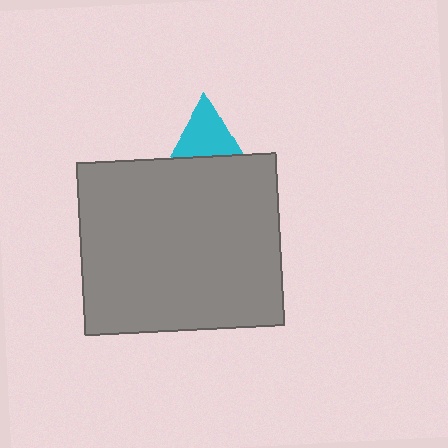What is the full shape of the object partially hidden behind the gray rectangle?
The partially hidden object is a cyan triangle.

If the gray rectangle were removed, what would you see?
You would see the complete cyan triangle.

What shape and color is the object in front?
The object in front is a gray rectangle.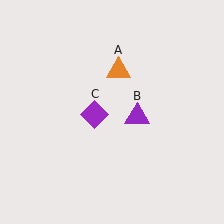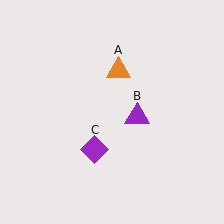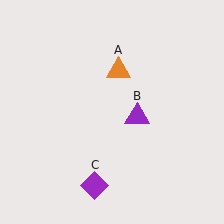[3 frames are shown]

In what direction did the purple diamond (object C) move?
The purple diamond (object C) moved down.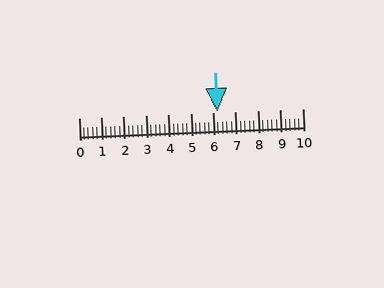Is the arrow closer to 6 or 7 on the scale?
The arrow is closer to 6.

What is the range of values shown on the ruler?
The ruler shows values from 0 to 10.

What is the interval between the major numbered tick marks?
The major tick marks are spaced 1 units apart.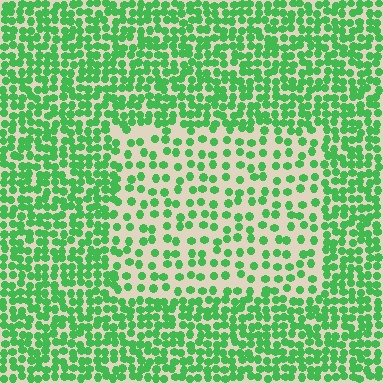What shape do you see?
I see a rectangle.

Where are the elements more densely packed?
The elements are more densely packed outside the rectangle boundary.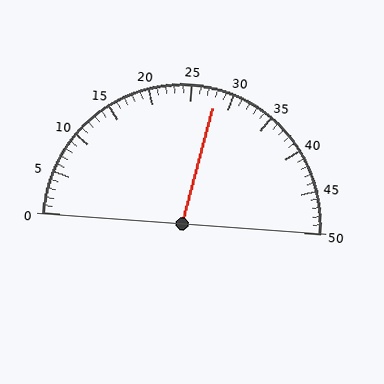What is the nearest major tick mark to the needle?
The nearest major tick mark is 30.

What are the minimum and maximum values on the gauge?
The gauge ranges from 0 to 50.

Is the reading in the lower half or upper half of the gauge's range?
The reading is in the upper half of the range (0 to 50).